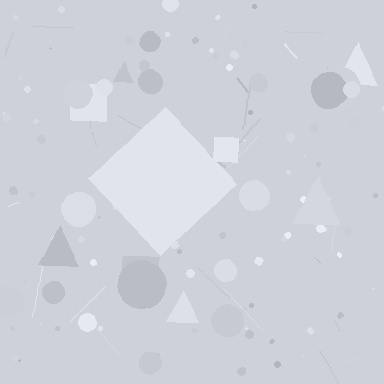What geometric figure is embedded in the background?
A diamond is embedded in the background.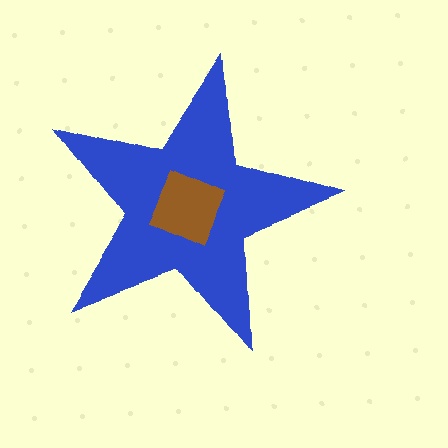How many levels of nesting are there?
2.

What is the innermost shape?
The brown diamond.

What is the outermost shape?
The blue star.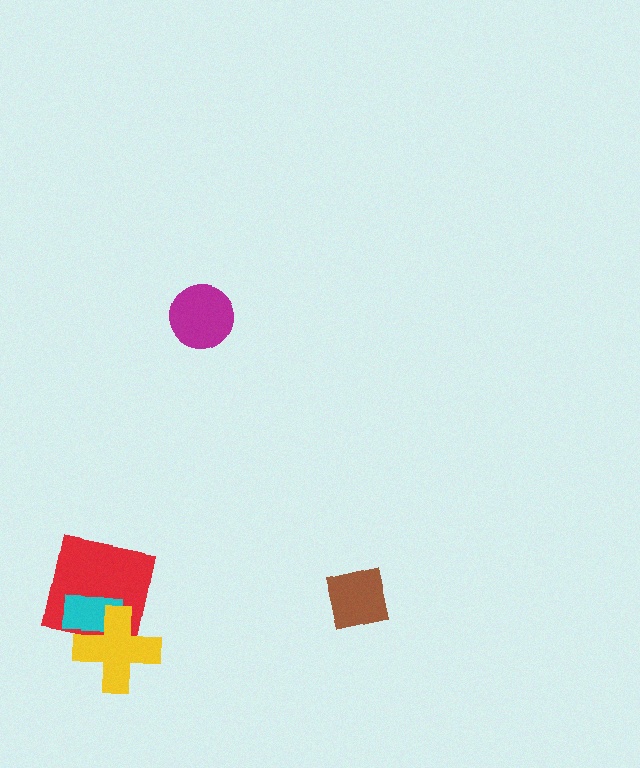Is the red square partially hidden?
Yes, it is partially covered by another shape.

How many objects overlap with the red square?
2 objects overlap with the red square.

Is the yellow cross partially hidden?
No, no other shape covers it.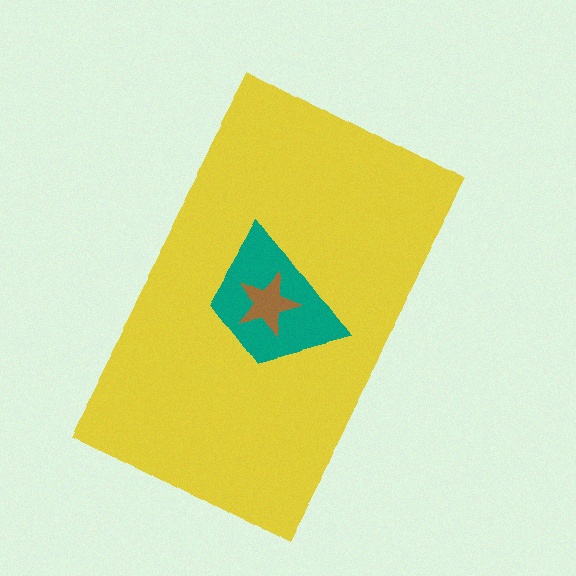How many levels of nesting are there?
3.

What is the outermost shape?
The yellow rectangle.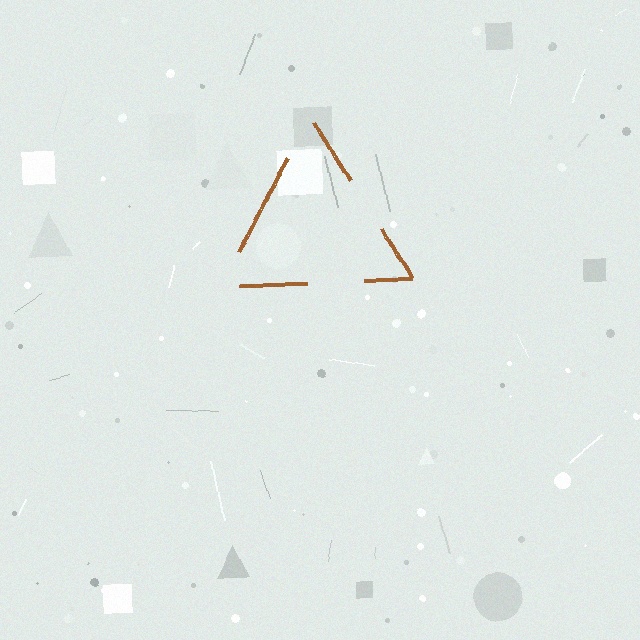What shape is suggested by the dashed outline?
The dashed outline suggests a triangle.